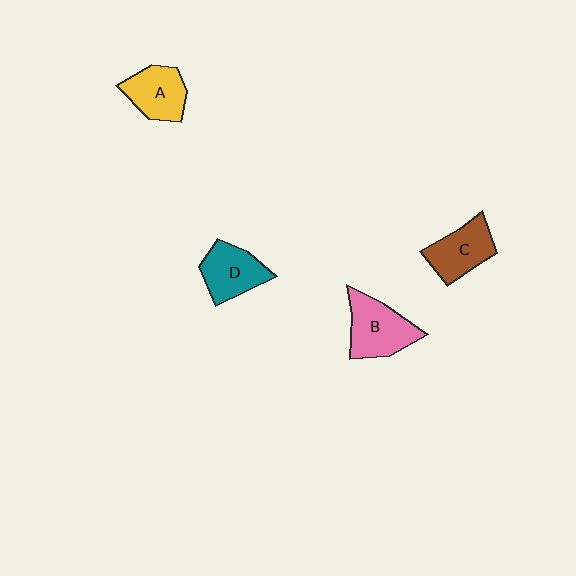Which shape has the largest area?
Shape B (pink).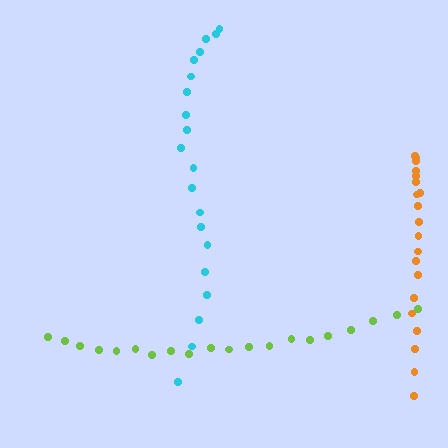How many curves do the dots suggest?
There are 3 distinct paths.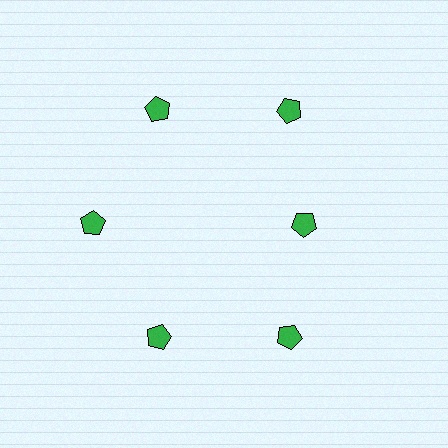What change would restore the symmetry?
The symmetry would be restored by moving it outward, back onto the ring so that all 6 pentagons sit at equal angles and equal distance from the center.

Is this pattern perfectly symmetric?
No. The 6 green pentagons are arranged in a ring, but one element near the 3 o'clock position is pulled inward toward the center, breaking the 6-fold rotational symmetry.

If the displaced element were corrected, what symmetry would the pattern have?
It would have 6-fold rotational symmetry — the pattern would map onto itself every 60 degrees.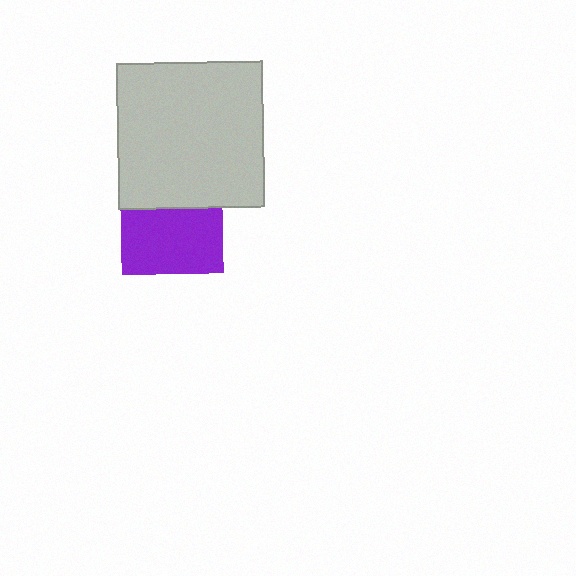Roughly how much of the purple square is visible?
About half of it is visible (roughly 64%).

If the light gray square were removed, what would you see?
You would see the complete purple square.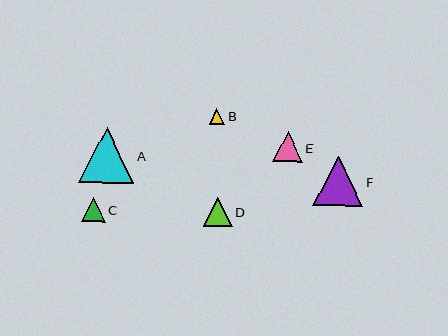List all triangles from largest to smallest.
From largest to smallest: A, F, E, D, C, B.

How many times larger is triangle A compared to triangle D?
Triangle A is approximately 1.9 times the size of triangle D.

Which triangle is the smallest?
Triangle B is the smallest with a size of approximately 16 pixels.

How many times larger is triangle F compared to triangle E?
Triangle F is approximately 1.7 times the size of triangle E.